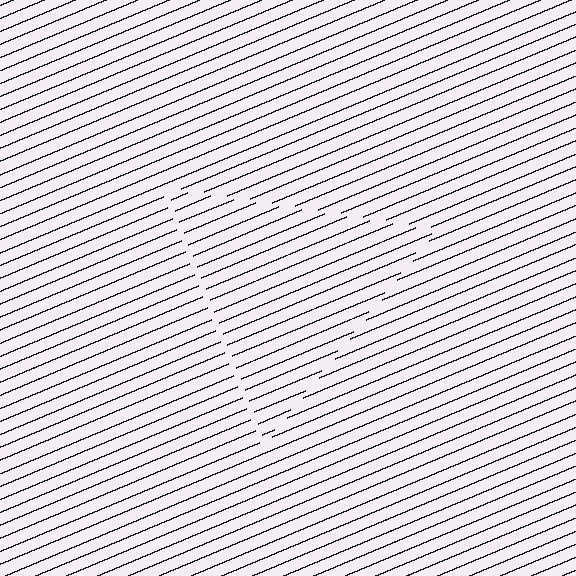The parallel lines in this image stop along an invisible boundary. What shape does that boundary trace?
An illusory triangle. The interior of the shape contains the same grating, shifted by half a period — the contour is defined by the phase discontinuity where line-ends from the inner and outer gratings abut.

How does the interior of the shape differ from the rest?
The interior of the shape contains the same grating, shifted by half a period — the contour is defined by the phase discontinuity where line-ends from the inner and outer gratings abut.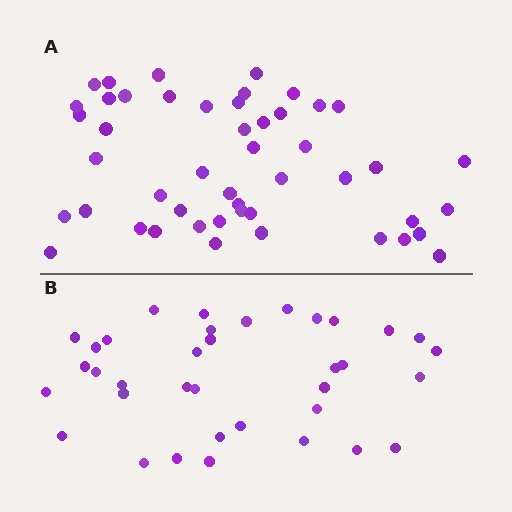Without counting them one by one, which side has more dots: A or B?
Region A (the top region) has more dots.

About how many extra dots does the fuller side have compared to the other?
Region A has roughly 12 or so more dots than region B.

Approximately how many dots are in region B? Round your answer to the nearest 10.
About 40 dots. (The exact count is 36, which rounds to 40.)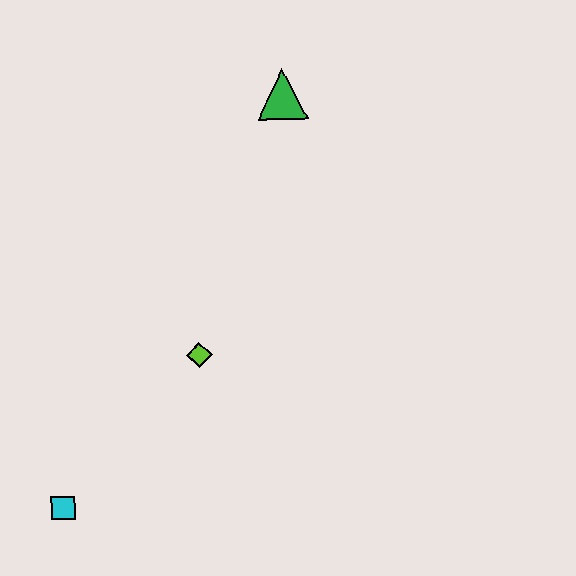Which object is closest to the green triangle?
The lime diamond is closest to the green triangle.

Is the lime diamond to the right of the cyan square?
Yes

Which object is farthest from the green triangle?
The cyan square is farthest from the green triangle.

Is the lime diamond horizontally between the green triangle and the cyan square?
Yes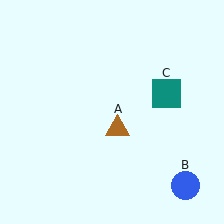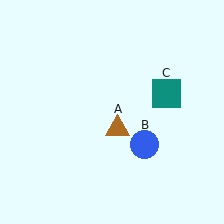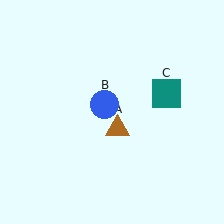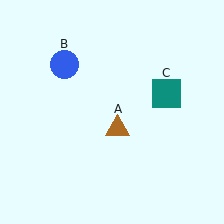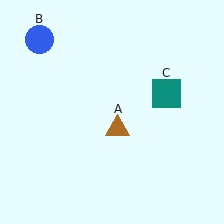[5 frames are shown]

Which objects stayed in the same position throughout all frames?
Brown triangle (object A) and teal square (object C) remained stationary.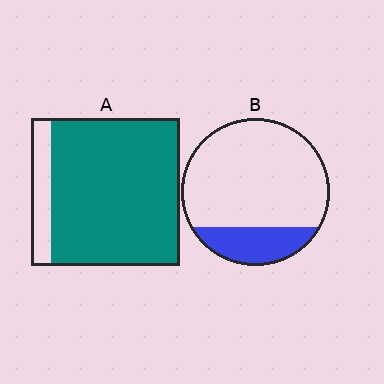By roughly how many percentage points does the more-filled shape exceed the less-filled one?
By roughly 65 percentage points (A over B).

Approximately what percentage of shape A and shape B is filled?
A is approximately 85% and B is approximately 20%.